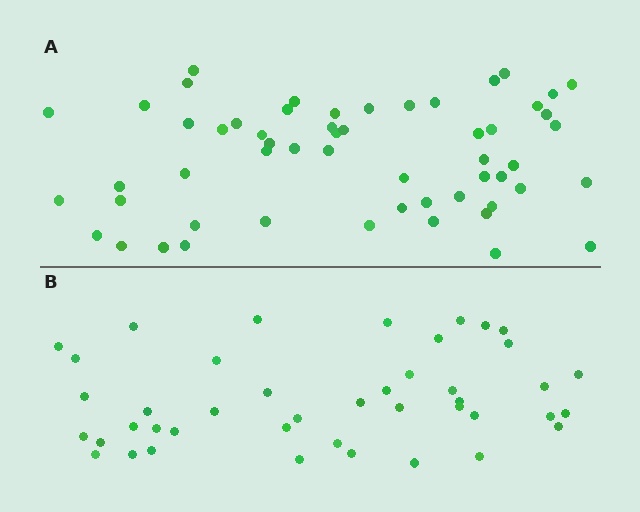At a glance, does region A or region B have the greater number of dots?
Region A (the top region) has more dots.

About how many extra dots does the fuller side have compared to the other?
Region A has approximately 15 more dots than region B.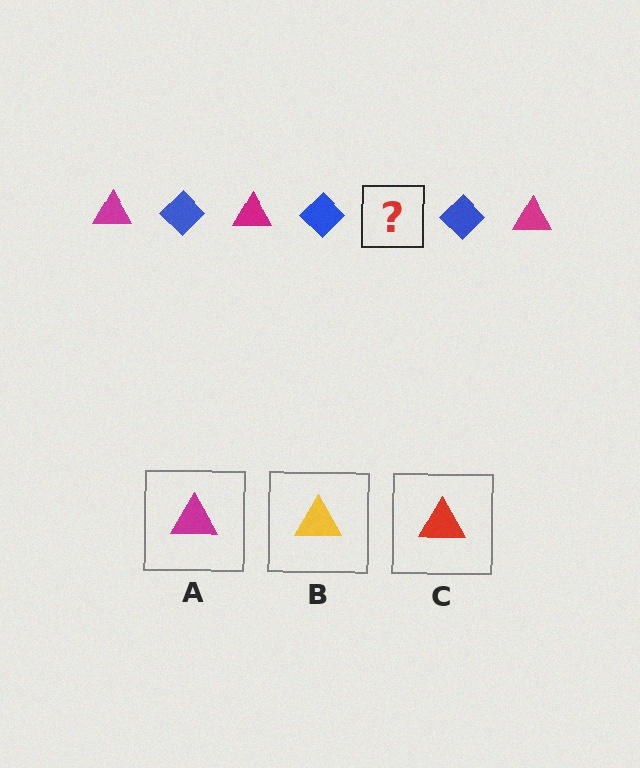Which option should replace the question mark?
Option A.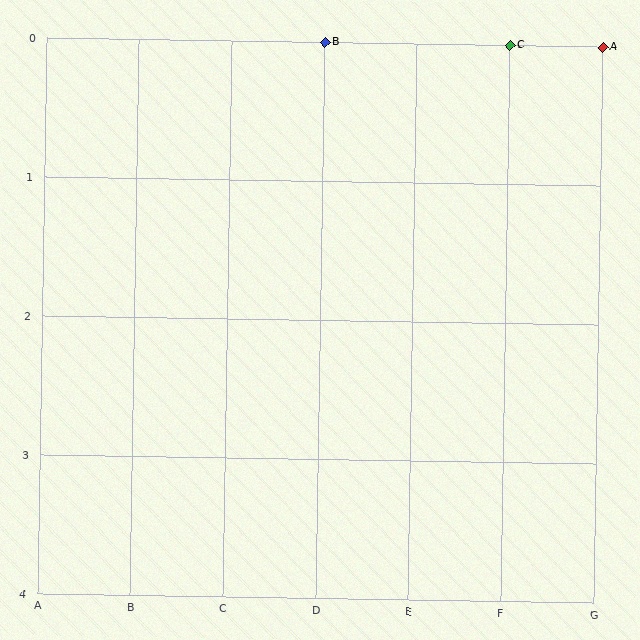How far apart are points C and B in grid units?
Points C and B are 2 columns apart.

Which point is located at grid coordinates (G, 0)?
Point A is at (G, 0).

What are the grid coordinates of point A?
Point A is at grid coordinates (G, 0).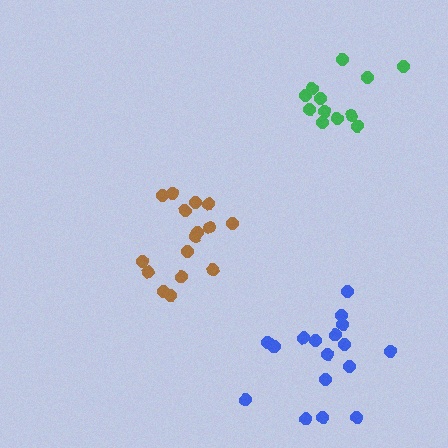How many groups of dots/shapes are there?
There are 3 groups.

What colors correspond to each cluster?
The clusters are colored: brown, green, blue.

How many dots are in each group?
Group 1: 16 dots, Group 2: 12 dots, Group 3: 17 dots (45 total).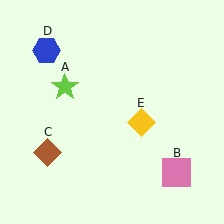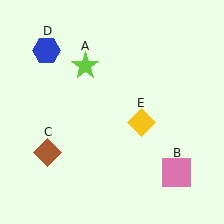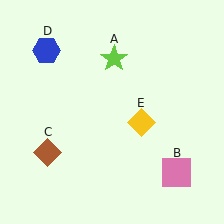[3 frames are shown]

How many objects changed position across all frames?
1 object changed position: lime star (object A).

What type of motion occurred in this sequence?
The lime star (object A) rotated clockwise around the center of the scene.